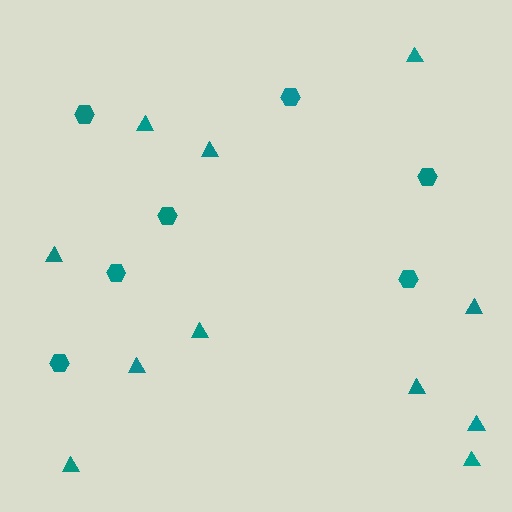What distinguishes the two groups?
There are 2 groups: one group of hexagons (7) and one group of triangles (11).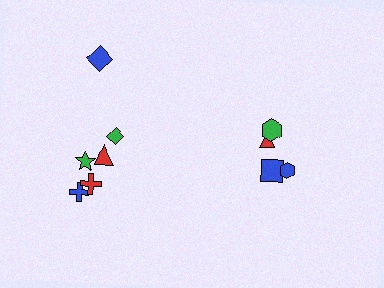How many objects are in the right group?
There are 4 objects.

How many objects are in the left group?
There are 6 objects.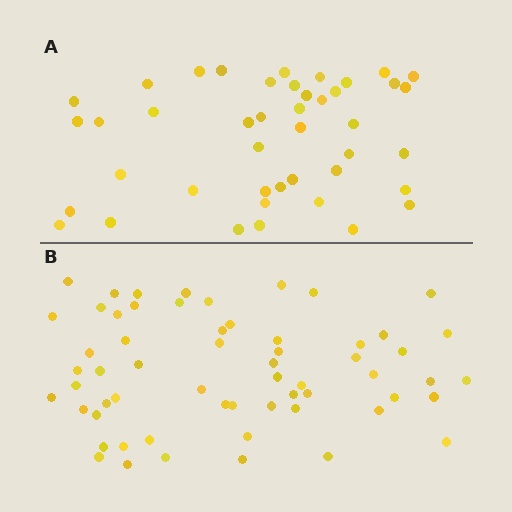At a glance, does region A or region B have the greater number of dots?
Region B (the bottom region) has more dots.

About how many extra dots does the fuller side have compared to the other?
Region B has approximately 15 more dots than region A.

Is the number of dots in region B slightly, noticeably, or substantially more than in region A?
Region B has noticeably more, but not dramatically so. The ratio is roughly 1.4 to 1.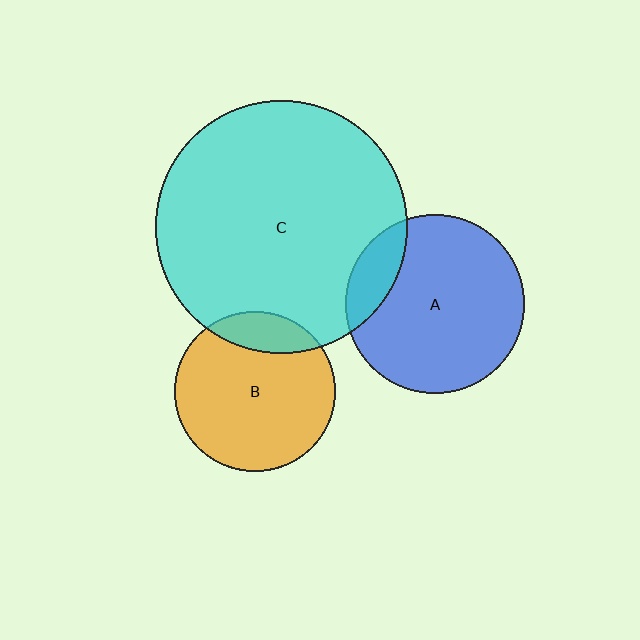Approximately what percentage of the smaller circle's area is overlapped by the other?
Approximately 15%.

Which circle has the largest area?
Circle C (cyan).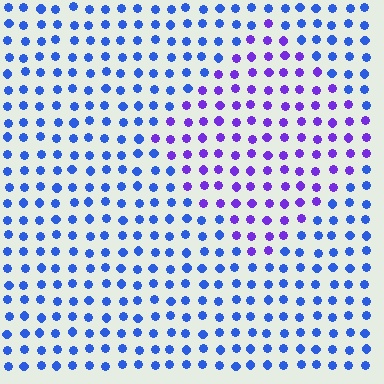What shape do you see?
I see a diamond.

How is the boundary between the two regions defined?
The boundary is defined purely by a slight shift in hue (about 41 degrees). Spacing, size, and orientation are identical on both sides.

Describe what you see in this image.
The image is filled with small blue elements in a uniform arrangement. A diamond-shaped region is visible where the elements are tinted to a slightly different hue, forming a subtle color boundary.